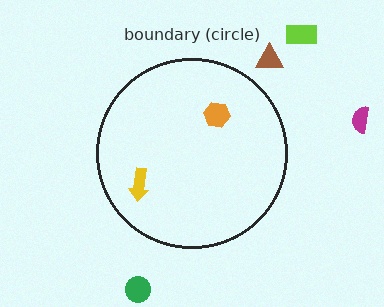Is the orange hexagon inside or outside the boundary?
Inside.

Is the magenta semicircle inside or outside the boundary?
Outside.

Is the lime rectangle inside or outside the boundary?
Outside.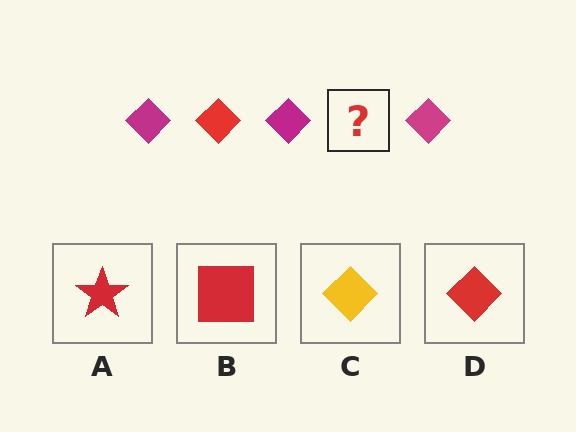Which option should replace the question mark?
Option D.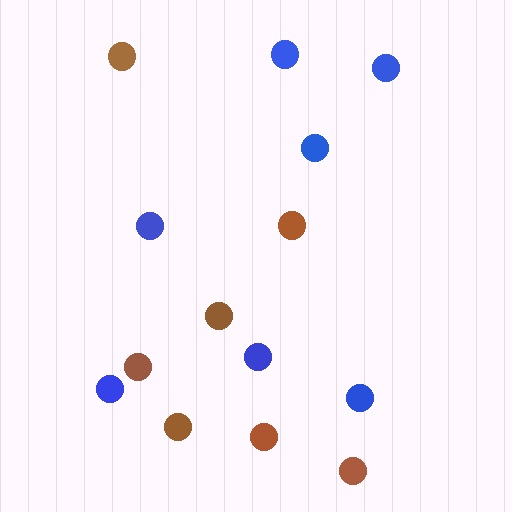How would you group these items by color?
There are 2 groups: one group of blue circles (7) and one group of brown circles (7).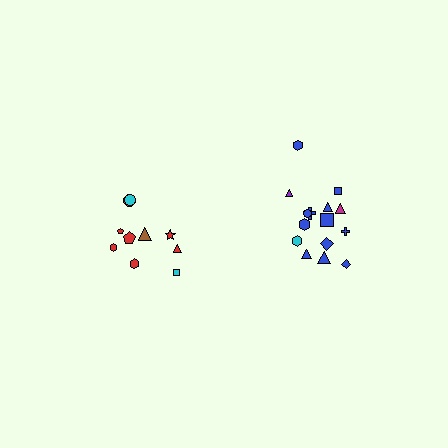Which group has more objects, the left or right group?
The right group.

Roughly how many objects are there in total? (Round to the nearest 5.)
Roughly 25 objects in total.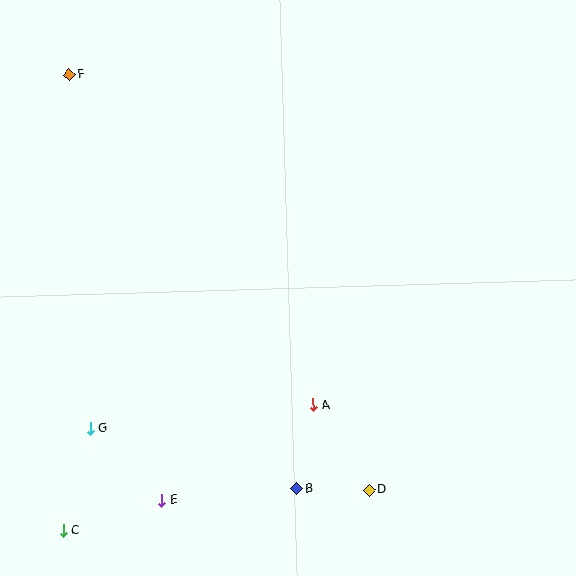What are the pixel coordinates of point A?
Point A is at (313, 405).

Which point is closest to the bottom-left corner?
Point C is closest to the bottom-left corner.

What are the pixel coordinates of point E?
Point E is at (162, 500).